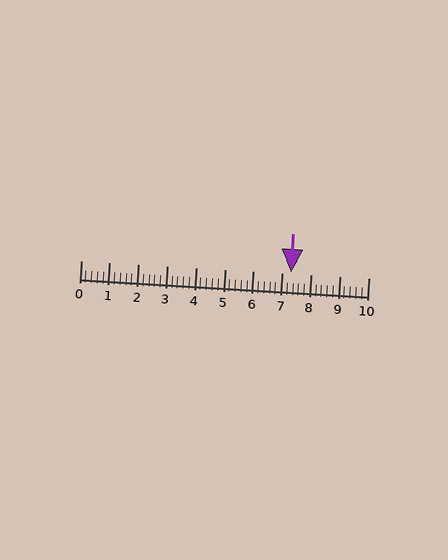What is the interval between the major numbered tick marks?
The major tick marks are spaced 1 units apart.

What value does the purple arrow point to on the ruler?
The purple arrow points to approximately 7.3.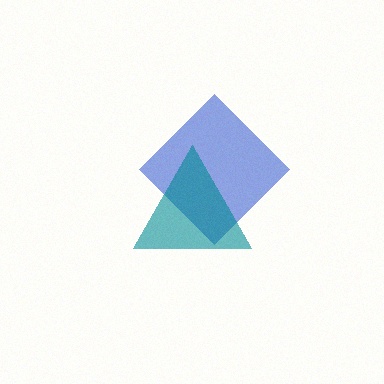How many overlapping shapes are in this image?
There are 2 overlapping shapes in the image.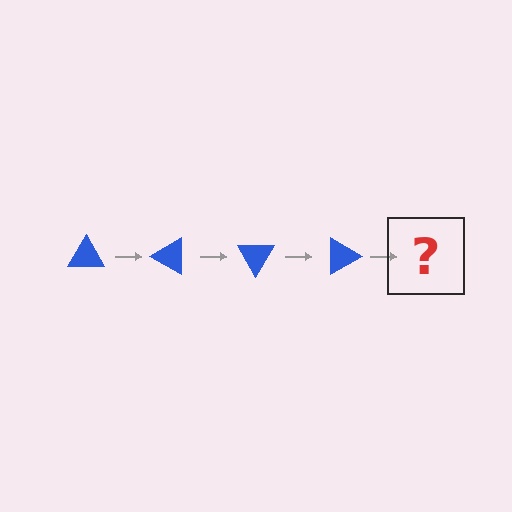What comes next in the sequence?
The next element should be a blue triangle rotated 120 degrees.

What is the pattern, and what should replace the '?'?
The pattern is that the triangle rotates 30 degrees each step. The '?' should be a blue triangle rotated 120 degrees.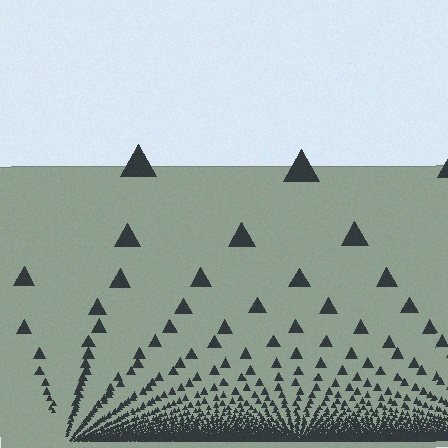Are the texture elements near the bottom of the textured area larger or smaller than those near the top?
Smaller. The gradient is inverted — elements near the bottom are smaller and denser.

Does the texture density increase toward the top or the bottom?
Density increases toward the bottom.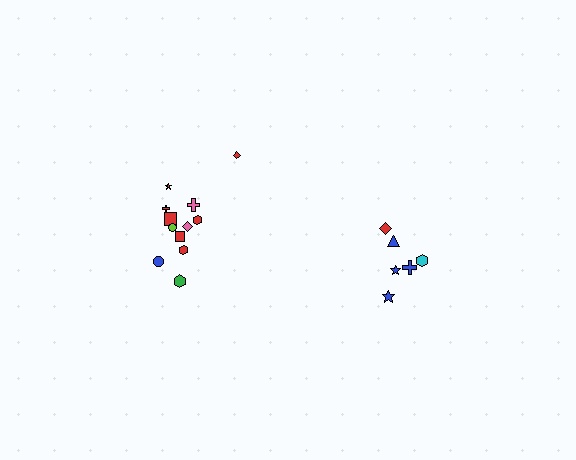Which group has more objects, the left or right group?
The left group.